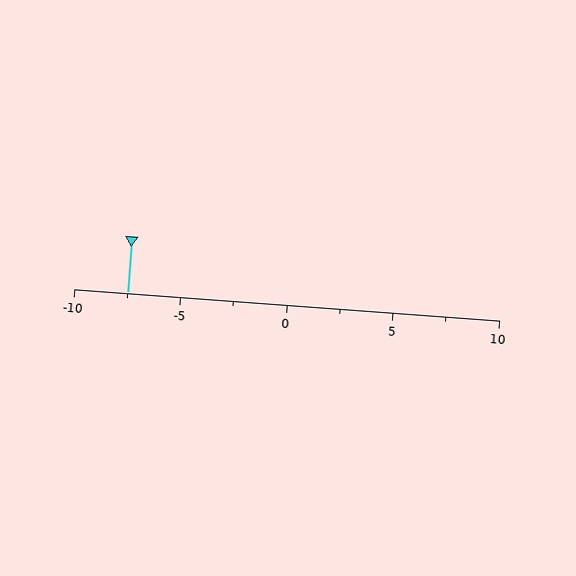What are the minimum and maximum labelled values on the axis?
The axis runs from -10 to 10.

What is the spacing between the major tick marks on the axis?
The major ticks are spaced 5 apart.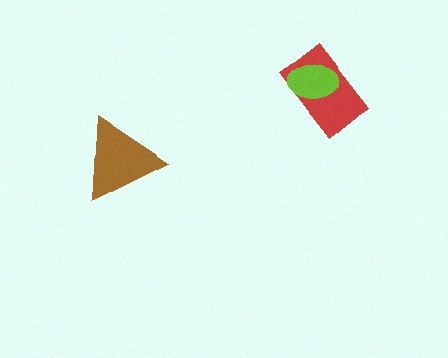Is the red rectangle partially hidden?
Yes, it is partially covered by another shape.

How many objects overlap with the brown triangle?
0 objects overlap with the brown triangle.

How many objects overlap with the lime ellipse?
1 object overlaps with the lime ellipse.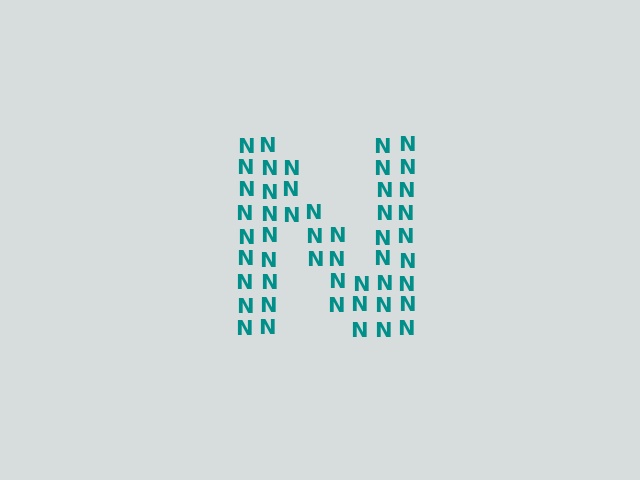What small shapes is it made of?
It is made of small letter N's.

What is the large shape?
The large shape is the letter N.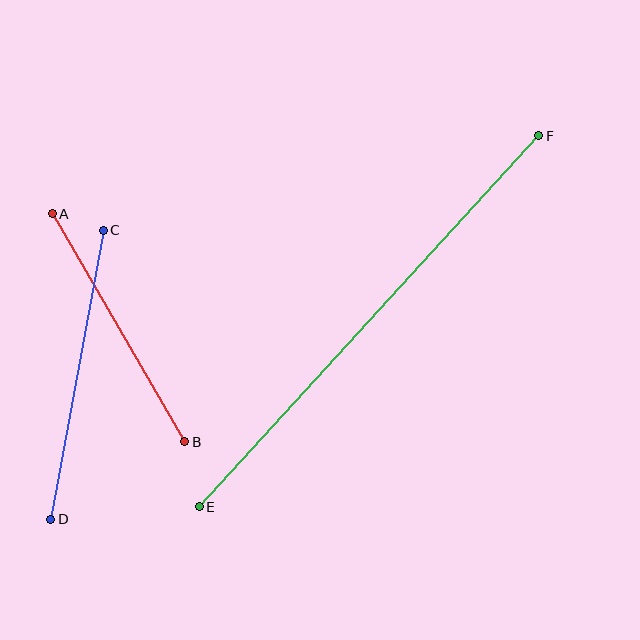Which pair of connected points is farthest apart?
Points E and F are farthest apart.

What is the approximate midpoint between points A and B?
The midpoint is at approximately (118, 328) pixels.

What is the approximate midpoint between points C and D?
The midpoint is at approximately (77, 375) pixels.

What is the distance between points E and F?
The distance is approximately 503 pixels.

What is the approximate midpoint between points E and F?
The midpoint is at approximately (369, 321) pixels.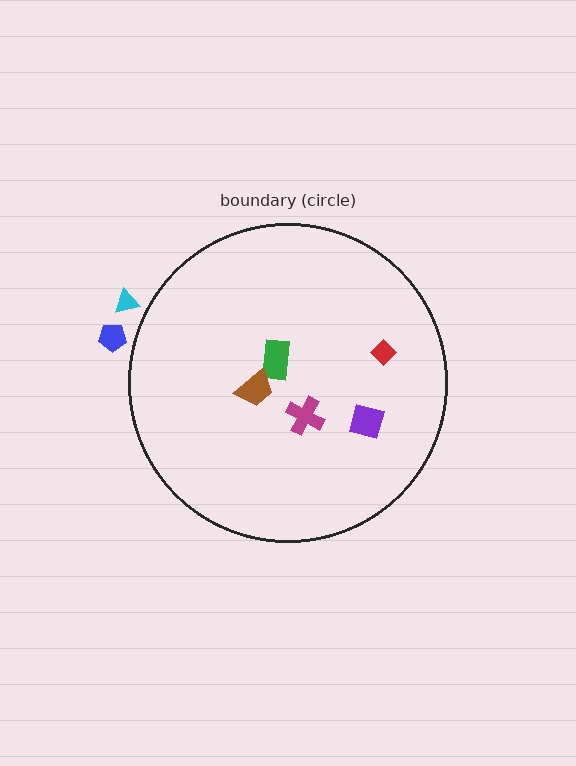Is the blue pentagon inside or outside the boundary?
Outside.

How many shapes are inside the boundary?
5 inside, 2 outside.